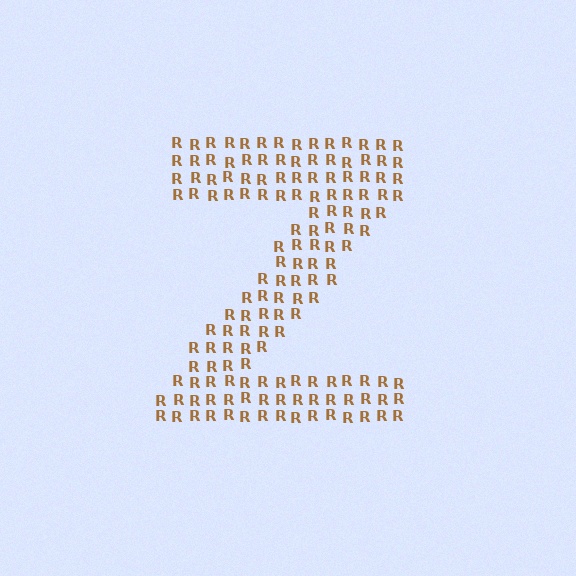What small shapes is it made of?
It is made of small letter R's.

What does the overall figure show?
The overall figure shows the letter Z.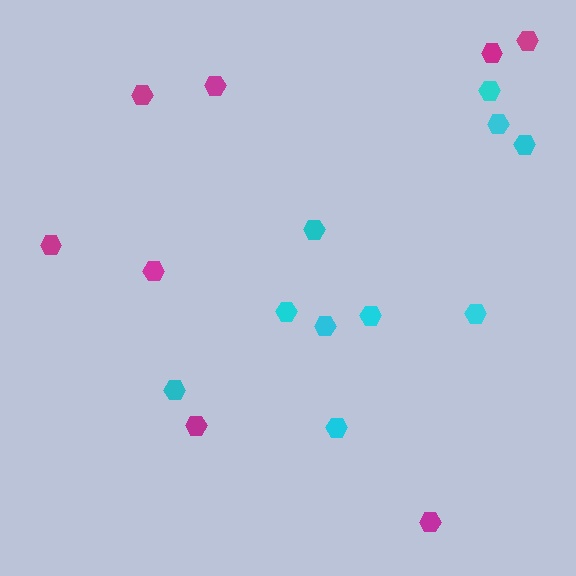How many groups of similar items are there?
There are 2 groups: one group of magenta hexagons (8) and one group of cyan hexagons (10).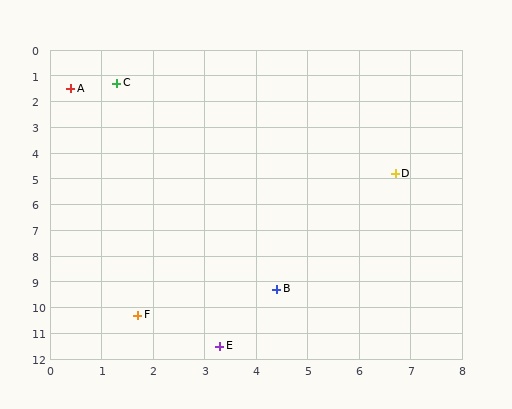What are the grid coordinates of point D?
Point D is at approximately (6.7, 4.8).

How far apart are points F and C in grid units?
Points F and C are about 9.0 grid units apart.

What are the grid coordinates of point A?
Point A is at approximately (0.4, 1.5).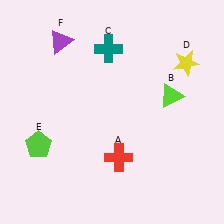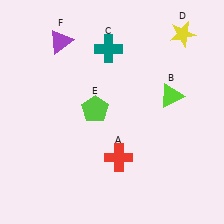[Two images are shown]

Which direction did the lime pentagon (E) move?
The lime pentagon (E) moved right.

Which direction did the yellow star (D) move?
The yellow star (D) moved up.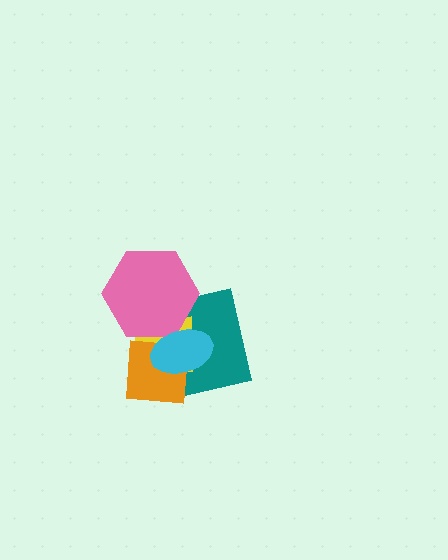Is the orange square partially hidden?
Yes, it is partially covered by another shape.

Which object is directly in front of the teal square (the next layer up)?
The yellow square is directly in front of the teal square.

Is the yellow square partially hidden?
Yes, it is partially covered by another shape.